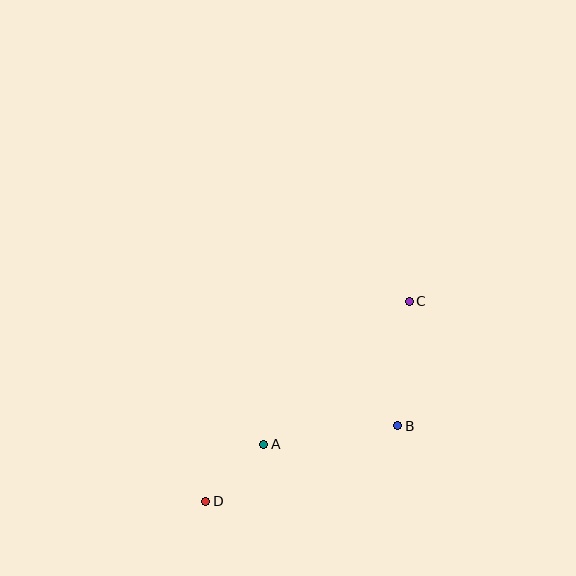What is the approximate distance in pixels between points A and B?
The distance between A and B is approximately 135 pixels.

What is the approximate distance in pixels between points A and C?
The distance between A and C is approximately 204 pixels.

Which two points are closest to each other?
Points A and D are closest to each other.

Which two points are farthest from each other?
Points C and D are farthest from each other.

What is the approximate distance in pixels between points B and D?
The distance between B and D is approximately 206 pixels.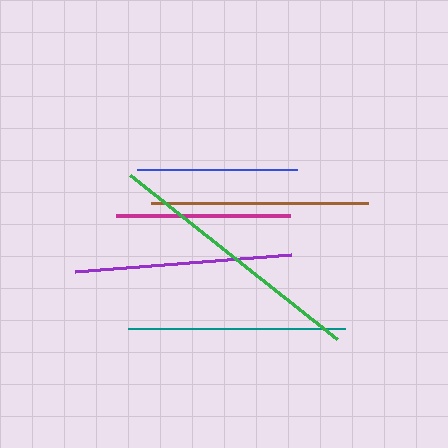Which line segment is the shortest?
The blue line is the shortest at approximately 161 pixels.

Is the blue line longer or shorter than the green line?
The green line is longer than the blue line.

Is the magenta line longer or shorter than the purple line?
The purple line is longer than the magenta line.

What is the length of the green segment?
The green segment is approximately 264 pixels long.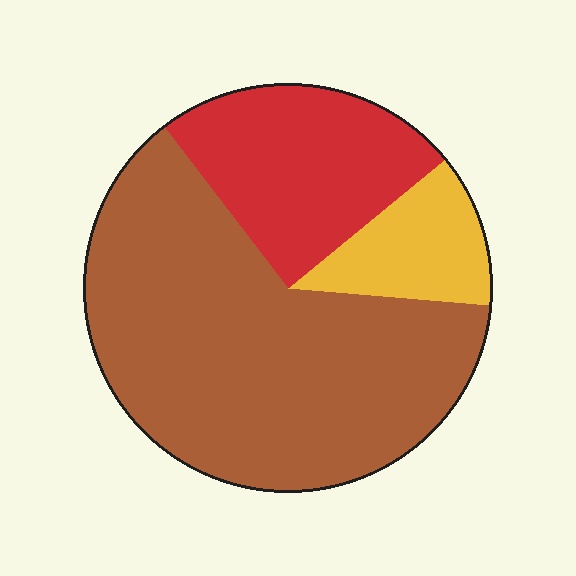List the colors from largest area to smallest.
From largest to smallest: brown, red, yellow.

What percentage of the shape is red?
Red covers around 25% of the shape.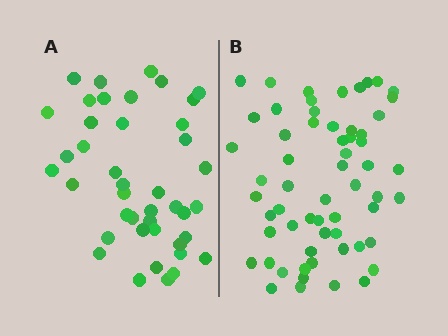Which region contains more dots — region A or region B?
Region B (the right region) has more dots.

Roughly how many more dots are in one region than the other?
Region B has approximately 20 more dots than region A.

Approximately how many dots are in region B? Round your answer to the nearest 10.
About 60 dots.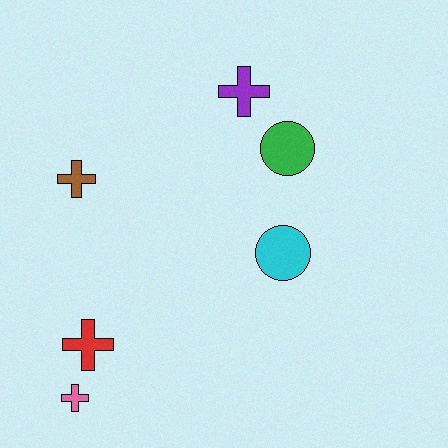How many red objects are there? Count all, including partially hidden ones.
There is 1 red object.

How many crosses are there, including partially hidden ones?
There are 4 crosses.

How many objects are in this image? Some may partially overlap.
There are 6 objects.